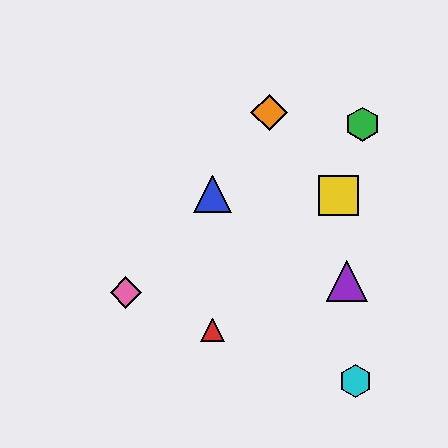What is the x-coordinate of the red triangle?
The red triangle is at x≈212.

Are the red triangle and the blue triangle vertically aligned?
Yes, both are at x≈212.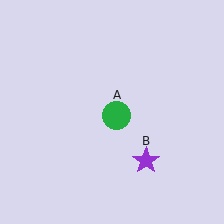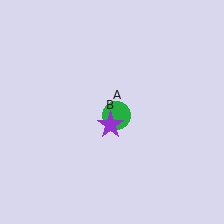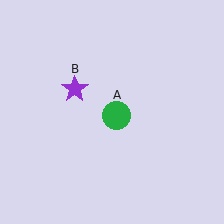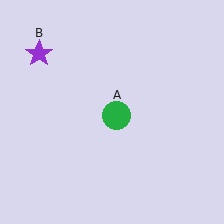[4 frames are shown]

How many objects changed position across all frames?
1 object changed position: purple star (object B).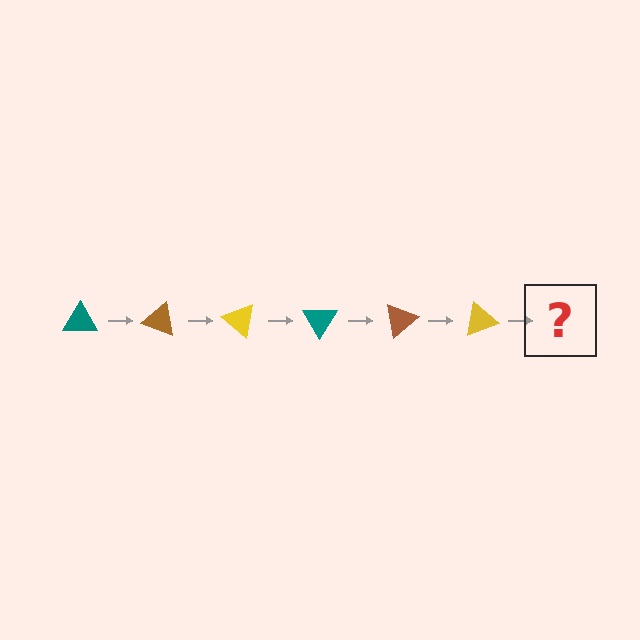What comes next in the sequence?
The next element should be a teal triangle, rotated 120 degrees from the start.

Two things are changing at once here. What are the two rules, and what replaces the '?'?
The two rules are that it rotates 20 degrees each step and the color cycles through teal, brown, and yellow. The '?' should be a teal triangle, rotated 120 degrees from the start.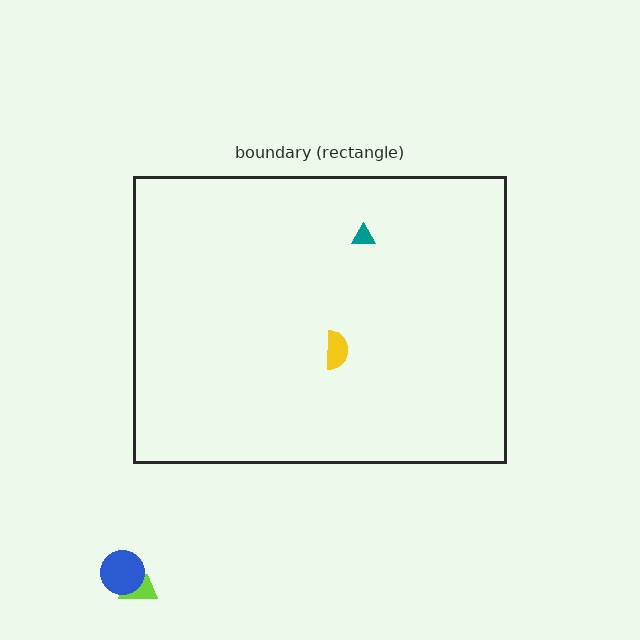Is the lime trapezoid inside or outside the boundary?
Outside.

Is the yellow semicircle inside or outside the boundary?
Inside.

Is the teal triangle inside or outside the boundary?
Inside.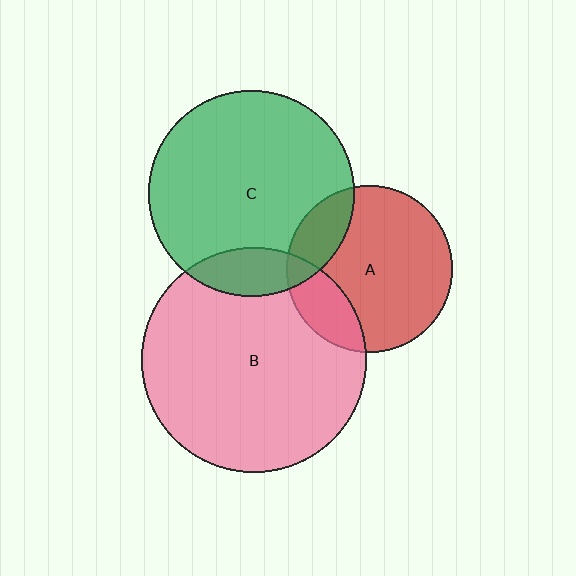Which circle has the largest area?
Circle B (pink).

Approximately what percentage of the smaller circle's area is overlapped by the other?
Approximately 20%.